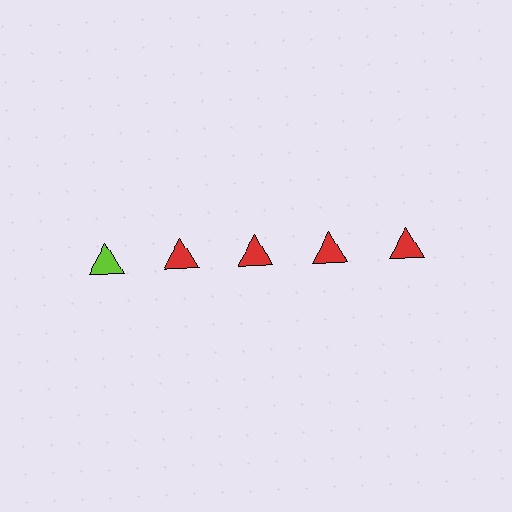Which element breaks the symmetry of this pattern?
The lime triangle in the top row, leftmost column breaks the symmetry. All other shapes are red triangles.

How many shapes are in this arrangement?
There are 5 shapes arranged in a grid pattern.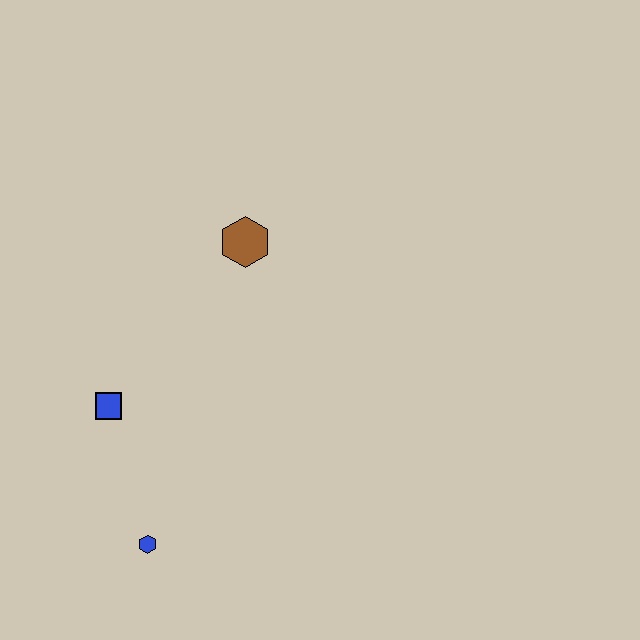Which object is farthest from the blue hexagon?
The brown hexagon is farthest from the blue hexagon.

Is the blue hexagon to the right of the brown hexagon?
No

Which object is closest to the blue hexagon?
The blue square is closest to the blue hexagon.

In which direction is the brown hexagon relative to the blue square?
The brown hexagon is above the blue square.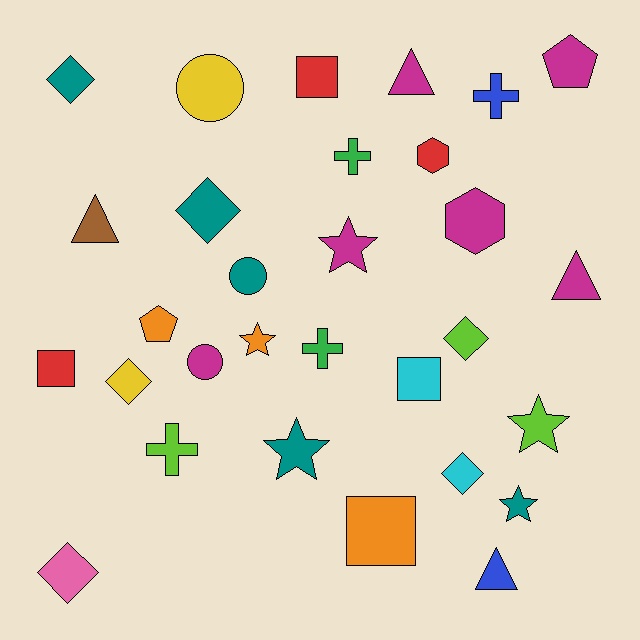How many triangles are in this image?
There are 4 triangles.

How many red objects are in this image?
There are 3 red objects.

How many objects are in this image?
There are 30 objects.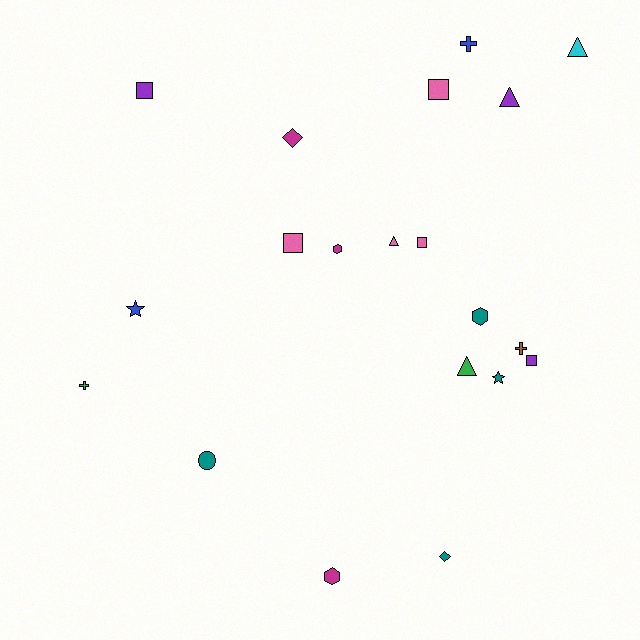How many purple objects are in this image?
There are 3 purple objects.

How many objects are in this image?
There are 20 objects.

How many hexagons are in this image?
There are 3 hexagons.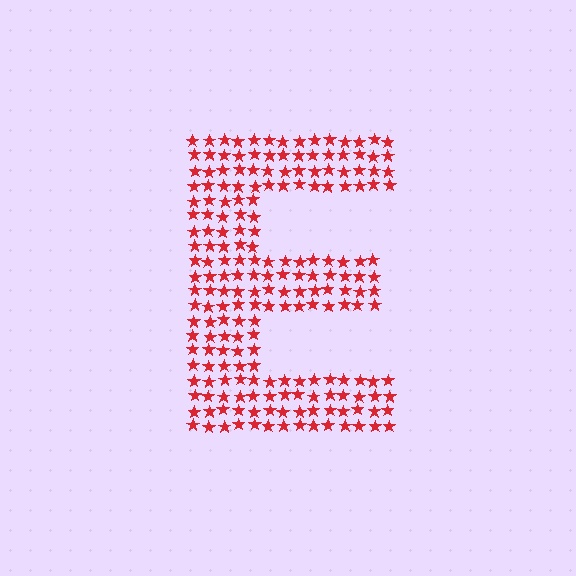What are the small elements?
The small elements are stars.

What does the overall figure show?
The overall figure shows the letter E.